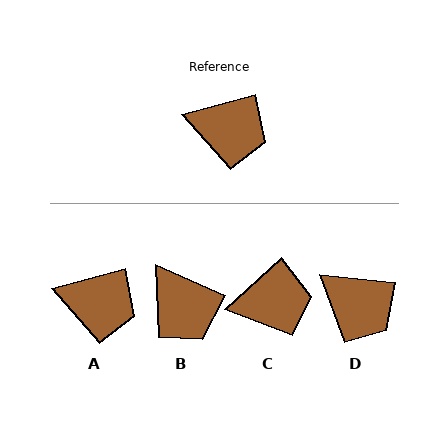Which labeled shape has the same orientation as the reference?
A.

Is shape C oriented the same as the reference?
No, it is off by about 27 degrees.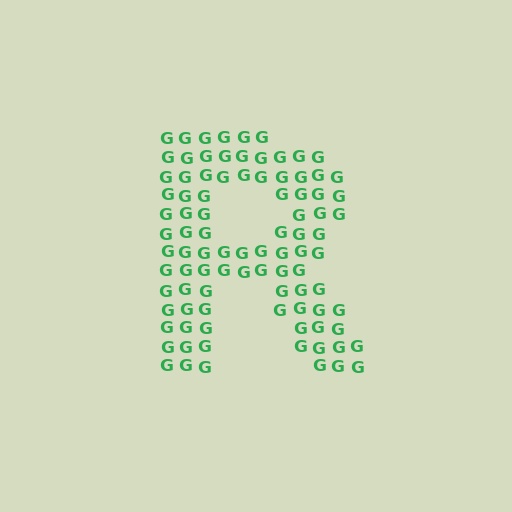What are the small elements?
The small elements are letter G's.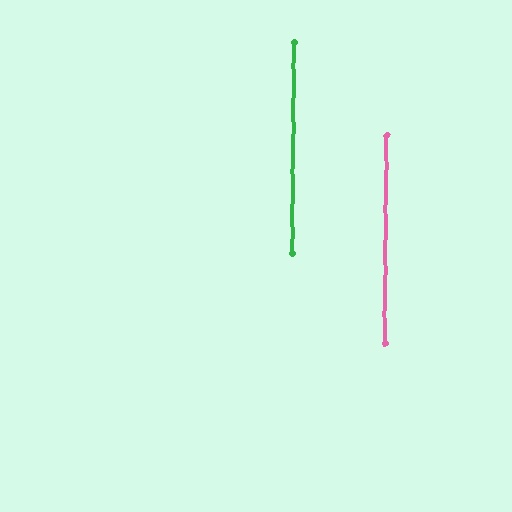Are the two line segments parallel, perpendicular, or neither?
Parallel — their directions differ by only 0.3°.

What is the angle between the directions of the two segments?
Approximately 0 degrees.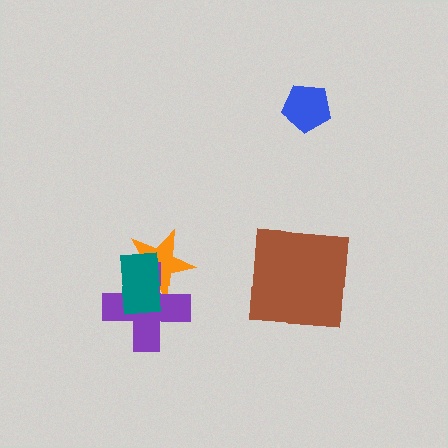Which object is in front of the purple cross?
The teal rectangle is in front of the purple cross.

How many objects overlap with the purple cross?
2 objects overlap with the purple cross.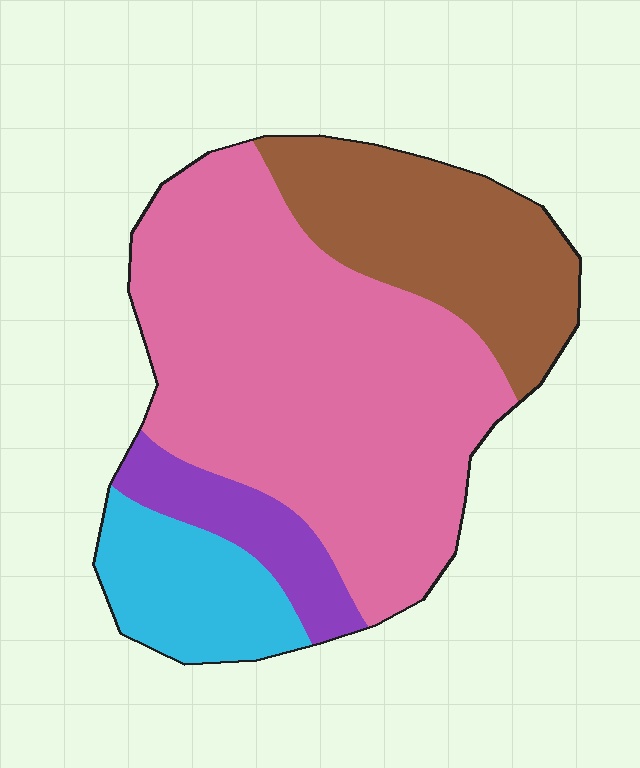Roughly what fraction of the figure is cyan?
Cyan takes up about one eighth (1/8) of the figure.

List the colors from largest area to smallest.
From largest to smallest: pink, brown, cyan, purple.